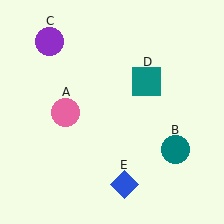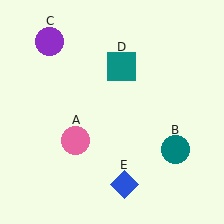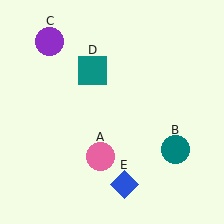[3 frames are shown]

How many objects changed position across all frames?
2 objects changed position: pink circle (object A), teal square (object D).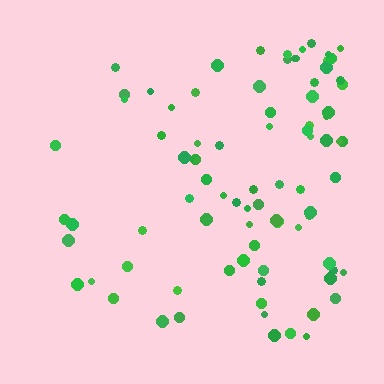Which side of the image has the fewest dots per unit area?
The left.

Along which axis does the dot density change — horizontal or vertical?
Horizontal.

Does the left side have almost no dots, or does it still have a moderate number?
Still a moderate number, just noticeably fewer than the right.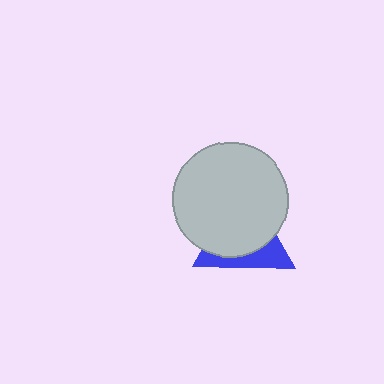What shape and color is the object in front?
The object in front is a light gray circle.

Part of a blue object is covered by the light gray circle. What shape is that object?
It is a triangle.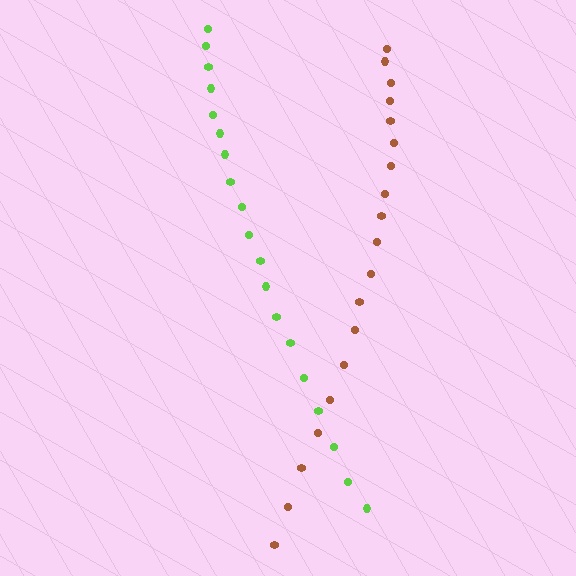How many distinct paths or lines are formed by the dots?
There are 2 distinct paths.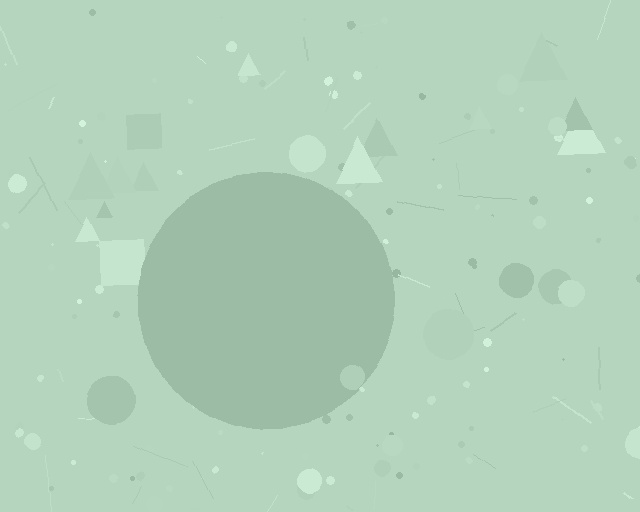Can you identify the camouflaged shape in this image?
The camouflaged shape is a circle.